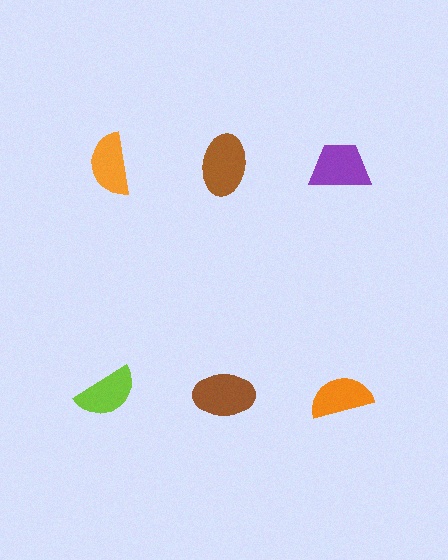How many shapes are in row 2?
3 shapes.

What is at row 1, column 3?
A purple trapezoid.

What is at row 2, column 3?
An orange semicircle.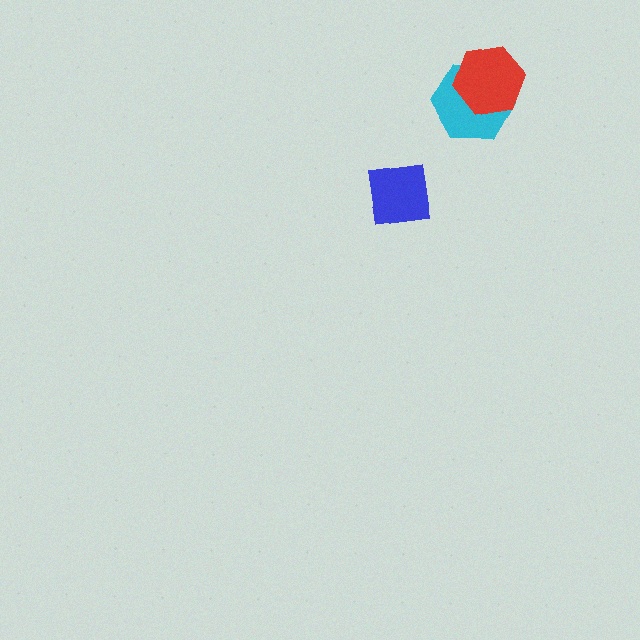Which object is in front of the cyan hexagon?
The red hexagon is in front of the cyan hexagon.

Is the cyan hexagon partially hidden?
Yes, it is partially covered by another shape.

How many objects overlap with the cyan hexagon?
1 object overlaps with the cyan hexagon.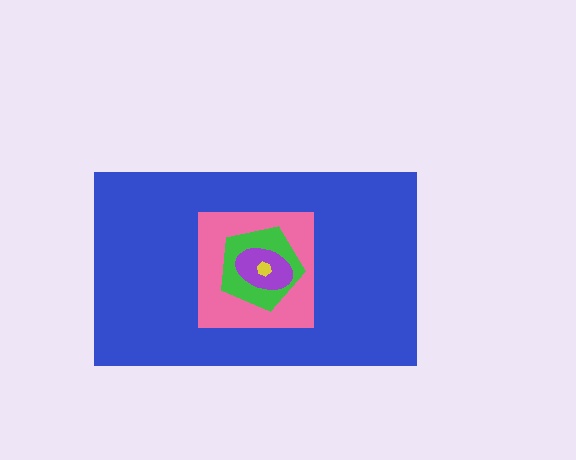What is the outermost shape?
The blue rectangle.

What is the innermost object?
The yellow hexagon.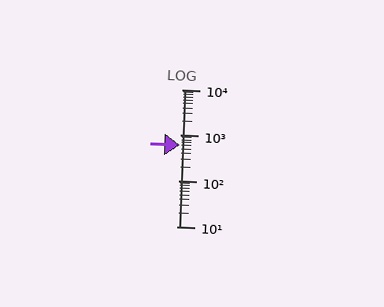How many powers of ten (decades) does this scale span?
The scale spans 3 decades, from 10 to 10000.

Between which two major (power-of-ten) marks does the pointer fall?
The pointer is between 100 and 1000.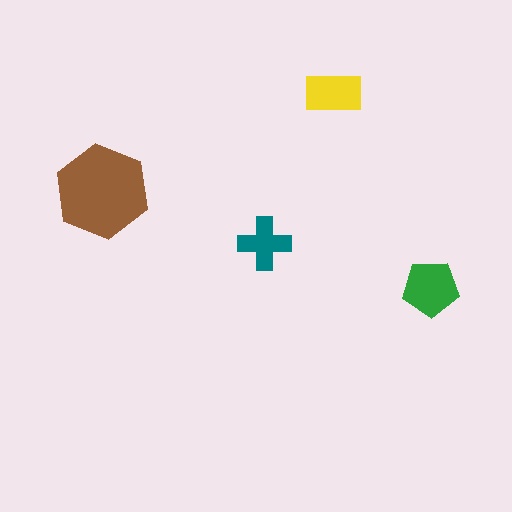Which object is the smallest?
The teal cross.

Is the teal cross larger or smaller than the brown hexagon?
Smaller.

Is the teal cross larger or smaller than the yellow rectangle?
Smaller.